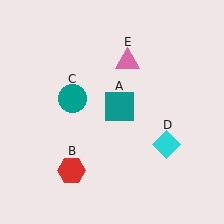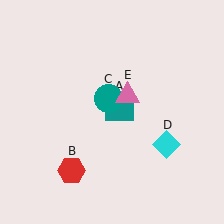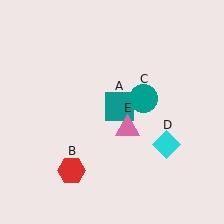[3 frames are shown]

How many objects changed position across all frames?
2 objects changed position: teal circle (object C), pink triangle (object E).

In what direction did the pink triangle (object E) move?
The pink triangle (object E) moved down.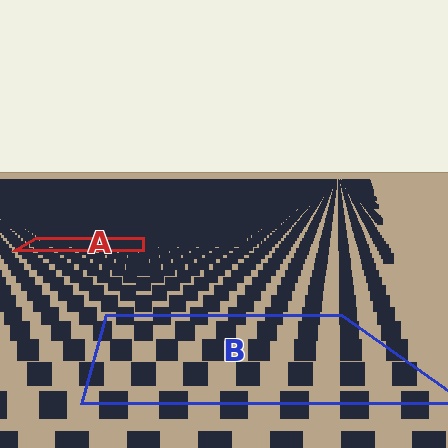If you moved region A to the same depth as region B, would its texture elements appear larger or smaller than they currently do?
They would appear larger. At a closer depth, the same texture elements are projected at a bigger on-screen size.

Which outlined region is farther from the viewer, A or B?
Region A is farther from the viewer — the texture elements inside it appear smaller and more densely packed.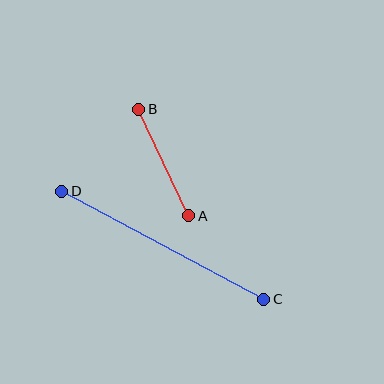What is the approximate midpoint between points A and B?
The midpoint is at approximately (164, 162) pixels.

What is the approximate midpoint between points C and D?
The midpoint is at approximately (163, 245) pixels.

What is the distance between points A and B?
The distance is approximately 118 pixels.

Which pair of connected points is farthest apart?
Points C and D are farthest apart.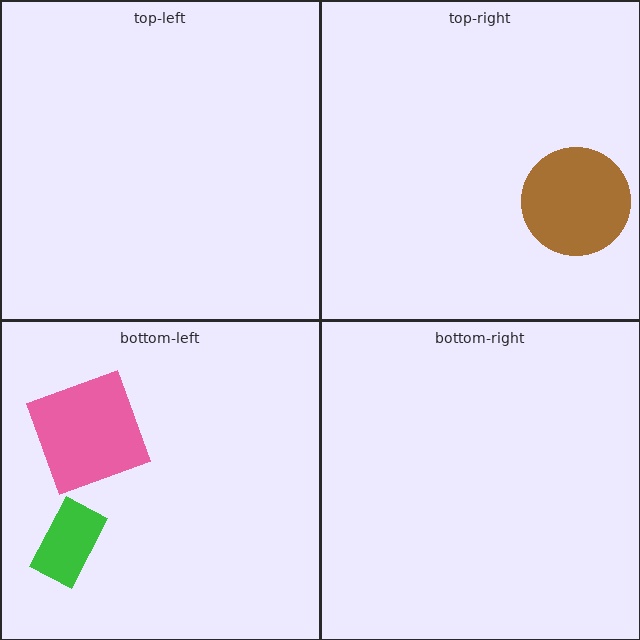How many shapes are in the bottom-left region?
2.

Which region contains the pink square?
The bottom-left region.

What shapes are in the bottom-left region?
The green rectangle, the pink square.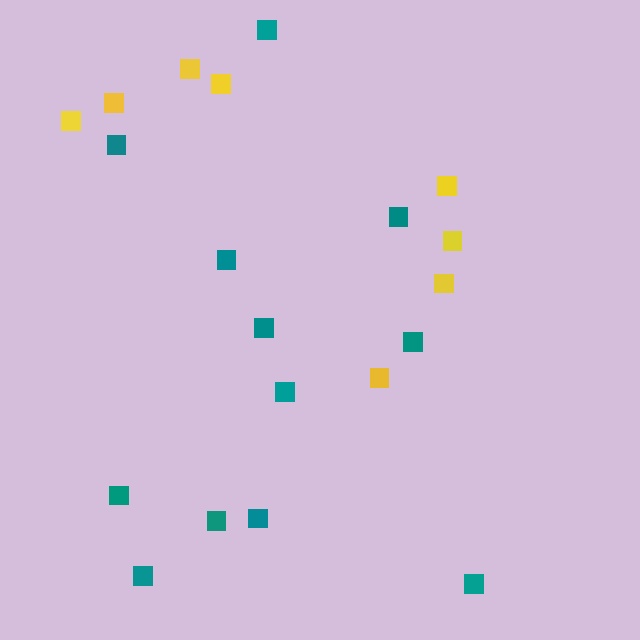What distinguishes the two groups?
There are 2 groups: one group of yellow squares (8) and one group of teal squares (12).